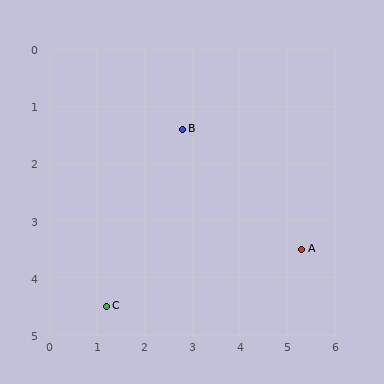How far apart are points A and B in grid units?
Points A and B are about 3.3 grid units apart.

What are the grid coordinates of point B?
Point B is at approximately (2.8, 1.4).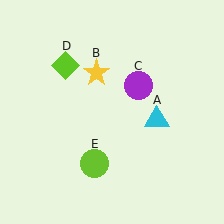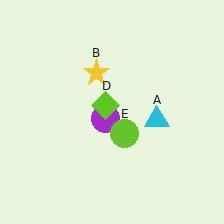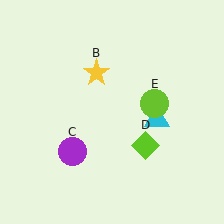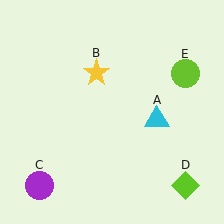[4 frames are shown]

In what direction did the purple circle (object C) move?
The purple circle (object C) moved down and to the left.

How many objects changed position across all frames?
3 objects changed position: purple circle (object C), lime diamond (object D), lime circle (object E).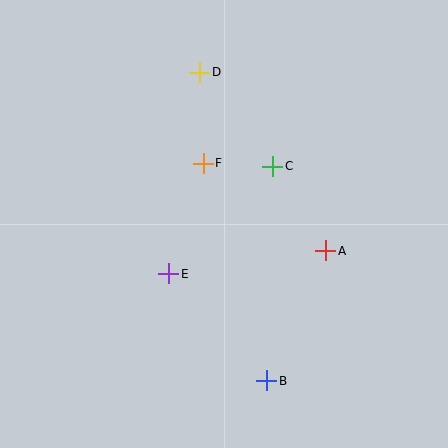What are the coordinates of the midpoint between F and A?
The midpoint between F and A is at (264, 207).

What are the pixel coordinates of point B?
Point B is at (267, 381).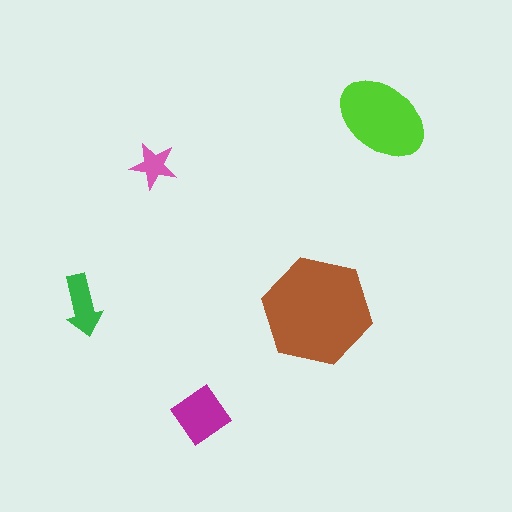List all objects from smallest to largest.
The pink star, the green arrow, the magenta diamond, the lime ellipse, the brown hexagon.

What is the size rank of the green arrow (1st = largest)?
4th.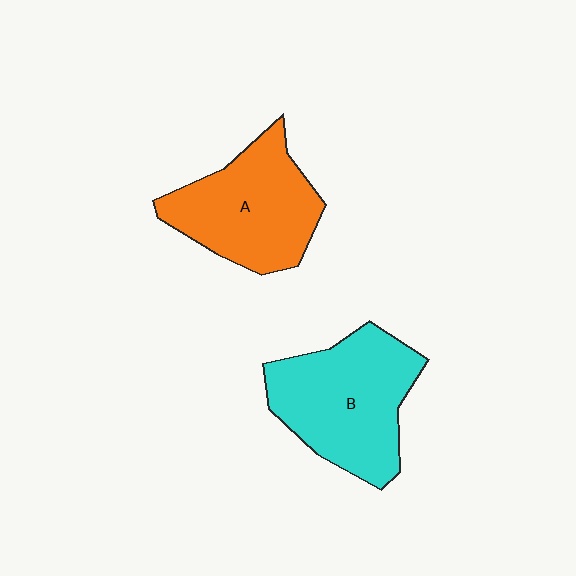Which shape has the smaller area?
Shape A (orange).